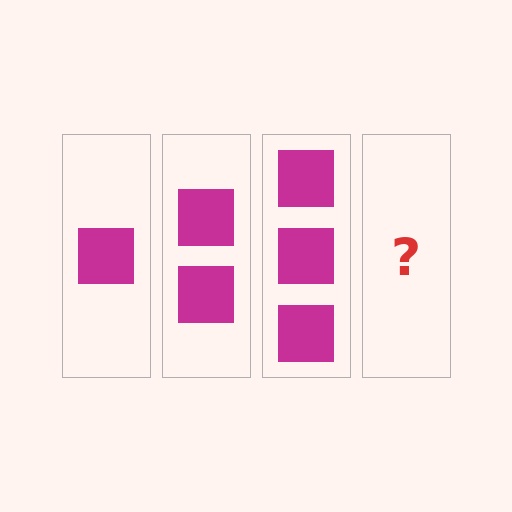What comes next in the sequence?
The next element should be 4 squares.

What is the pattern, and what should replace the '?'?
The pattern is that each step adds one more square. The '?' should be 4 squares.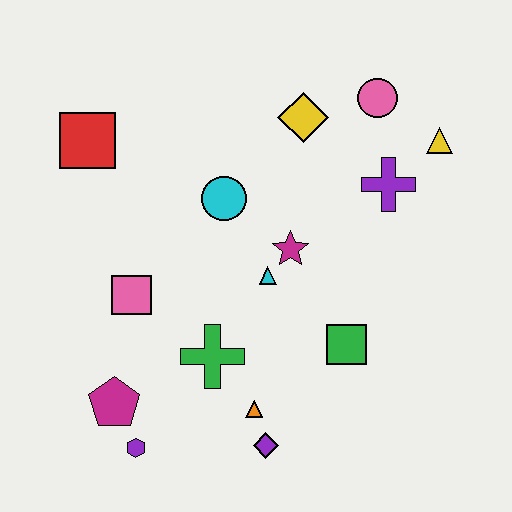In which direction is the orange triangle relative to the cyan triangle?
The orange triangle is below the cyan triangle.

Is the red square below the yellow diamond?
Yes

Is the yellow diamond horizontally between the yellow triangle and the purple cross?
No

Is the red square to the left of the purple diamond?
Yes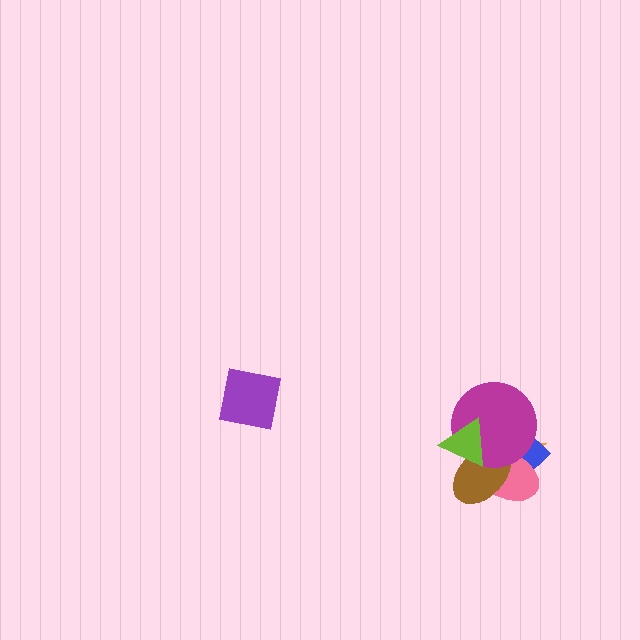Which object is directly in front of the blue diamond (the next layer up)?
The pink ellipse is directly in front of the blue diamond.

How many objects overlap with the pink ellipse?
5 objects overlap with the pink ellipse.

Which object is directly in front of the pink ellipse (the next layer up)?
The brown ellipse is directly in front of the pink ellipse.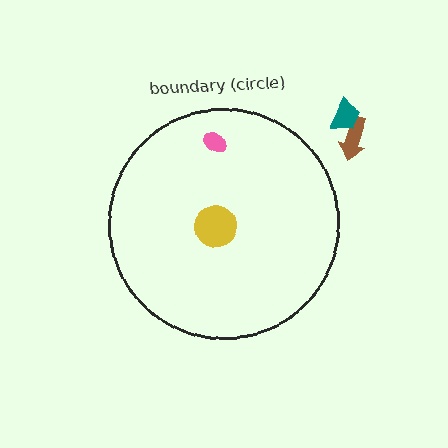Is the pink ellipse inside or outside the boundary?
Inside.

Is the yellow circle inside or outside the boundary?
Inside.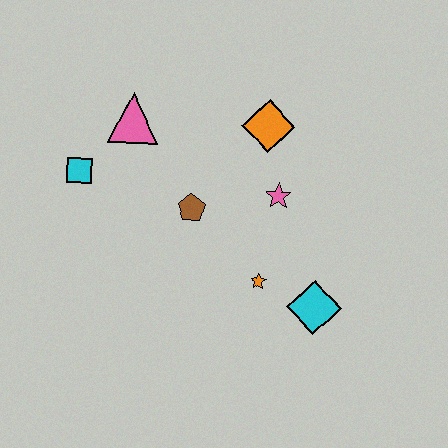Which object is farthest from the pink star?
The cyan square is farthest from the pink star.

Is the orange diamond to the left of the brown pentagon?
No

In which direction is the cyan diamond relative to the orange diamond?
The cyan diamond is below the orange diamond.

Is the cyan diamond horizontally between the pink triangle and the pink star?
No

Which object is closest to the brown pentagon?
The pink star is closest to the brown pentagon.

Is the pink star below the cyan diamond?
No